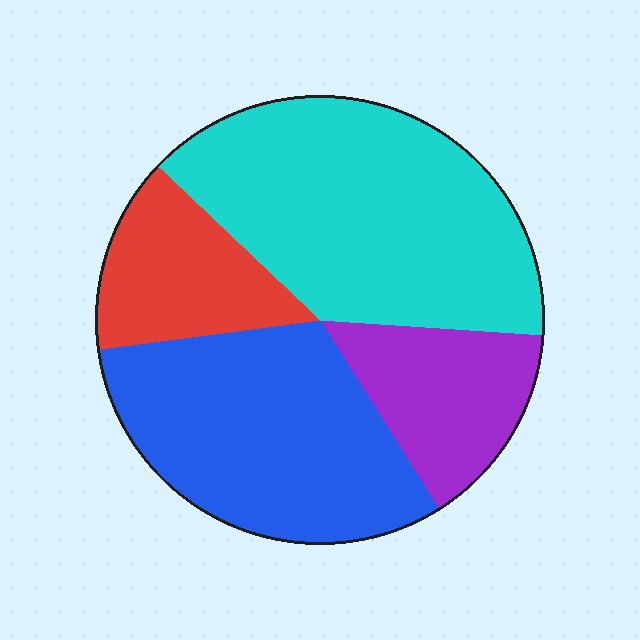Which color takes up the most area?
Cyan, at roughly 40%.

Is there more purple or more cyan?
Cyan.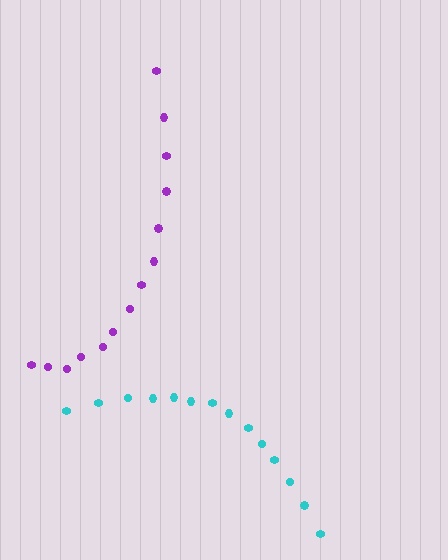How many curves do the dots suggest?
There are 2 distinct paths.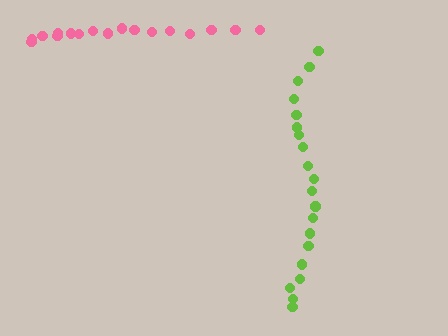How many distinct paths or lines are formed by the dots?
There are 2 distinct paths.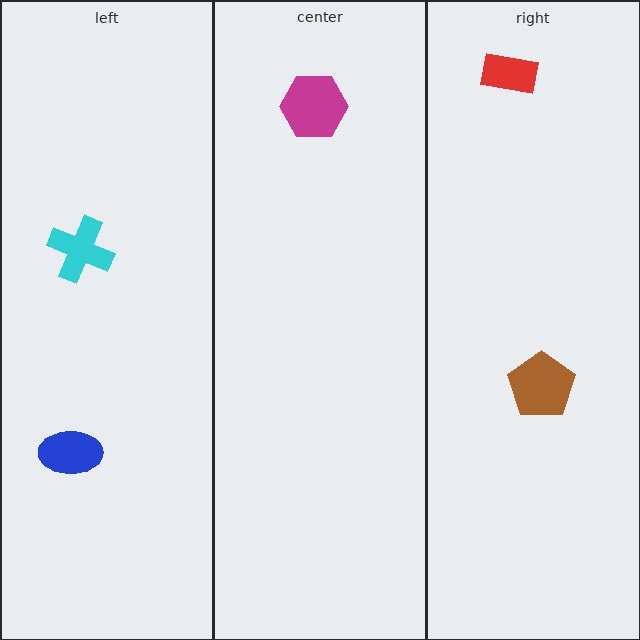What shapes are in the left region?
The blue ellipse, the cyan cross.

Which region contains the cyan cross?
The left region.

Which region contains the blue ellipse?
The left region.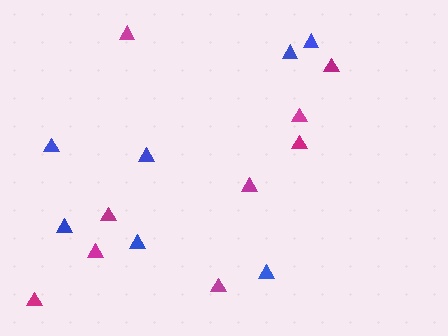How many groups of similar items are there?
There are 2 groups: one group of blue triangles (7) and one group of magenta triangles (9).